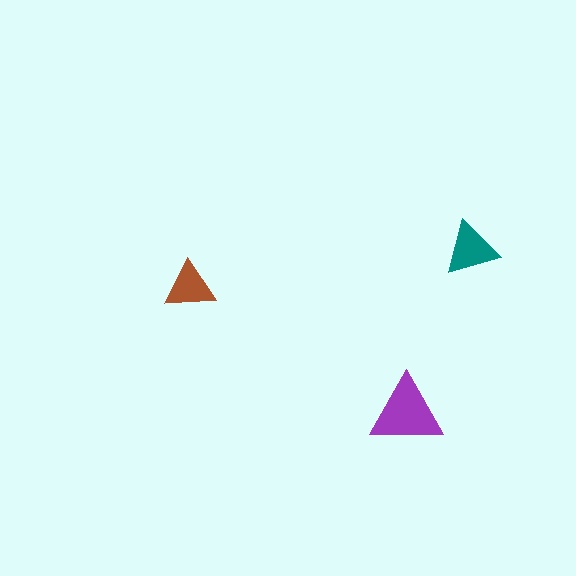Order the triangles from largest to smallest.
the purple one, the teal one, the brown one.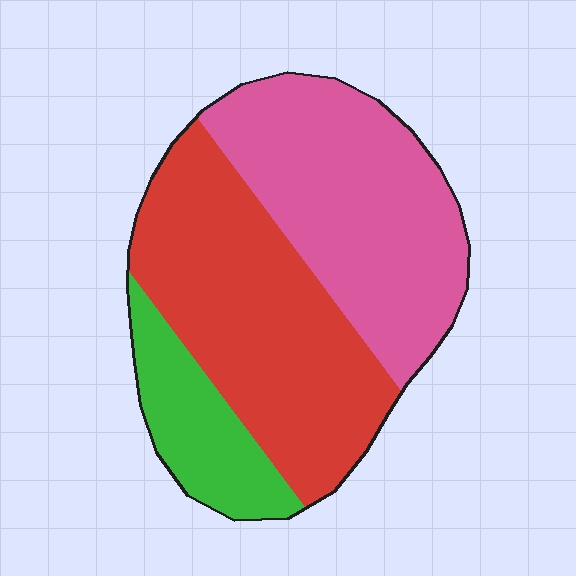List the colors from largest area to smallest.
From largest to smallest: red, pink, green.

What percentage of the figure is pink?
Pink covers around 40% of the figure.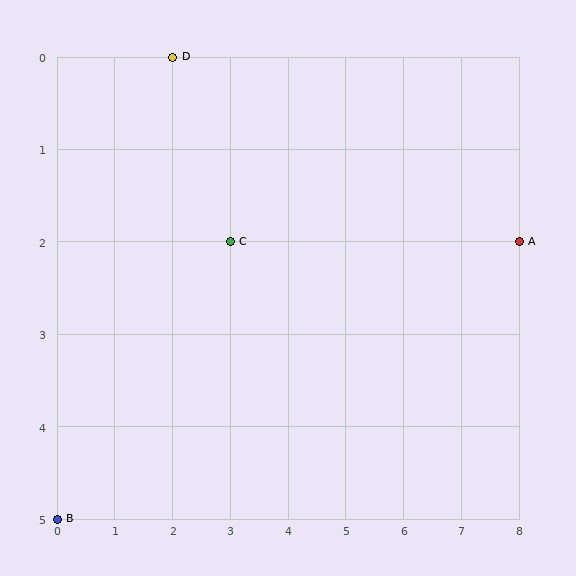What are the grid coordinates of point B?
Point B is at grid coordinates (0, 5).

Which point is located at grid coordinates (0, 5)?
Point B is at (0, 5).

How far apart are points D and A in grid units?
Points D and A are 6 columns and 2 rows apart (about 6.3 grid units diagonally).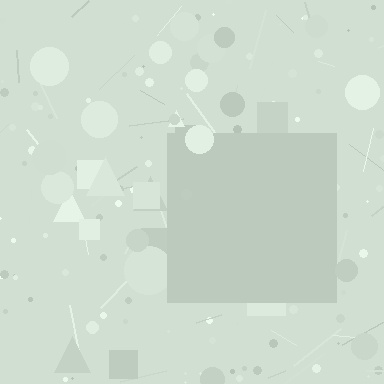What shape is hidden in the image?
A square is hidden in the image.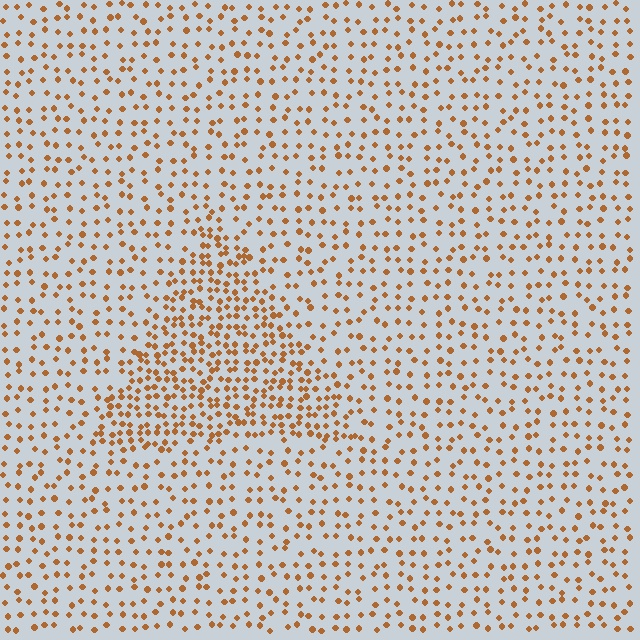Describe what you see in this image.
The image contains small brown elements arranged at two different densities. A triangle-shaped region is visible where the elements are more densely packed than the surrounding area.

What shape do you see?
I see a triangle.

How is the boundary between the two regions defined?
The boundary is defined by a change in element density (approximately 2.0x ratio). All elements are the same color, size, and shape.